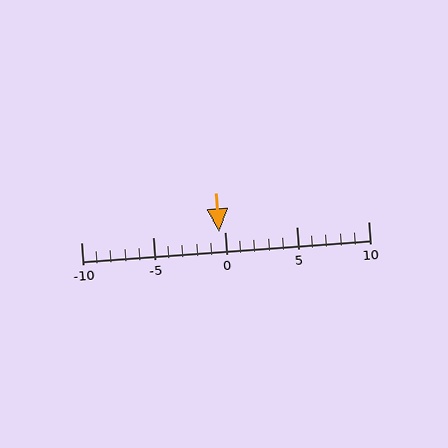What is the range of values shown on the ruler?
The ruler shows values from -10 to 10.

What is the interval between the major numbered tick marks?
The major tick marks are spaced 5 units apart.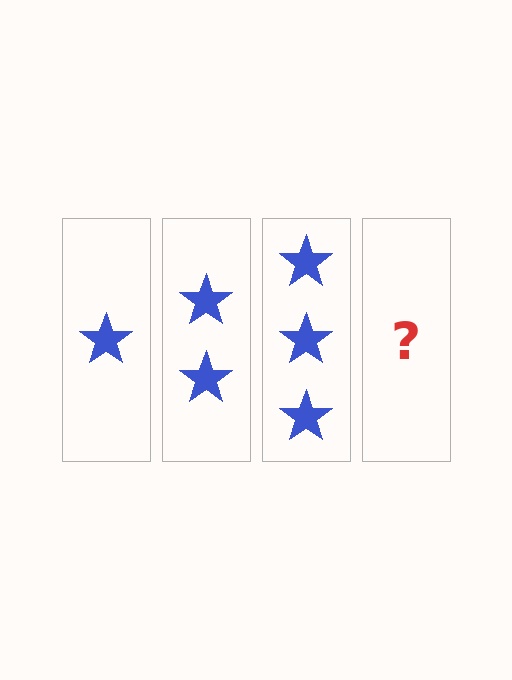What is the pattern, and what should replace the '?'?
The pattern is that each step adds one more star. The '?' should be 4 stars.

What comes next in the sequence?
The next element should be 4 stars.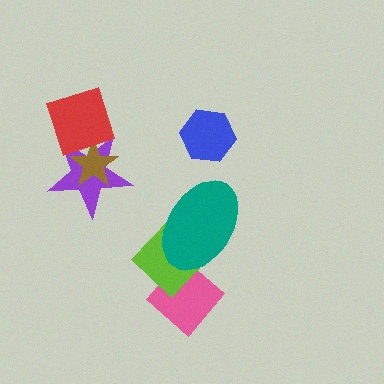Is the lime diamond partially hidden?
Yes, it is partially covered by another shape.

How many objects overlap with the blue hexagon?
0 objects overlap with the blue hexagon.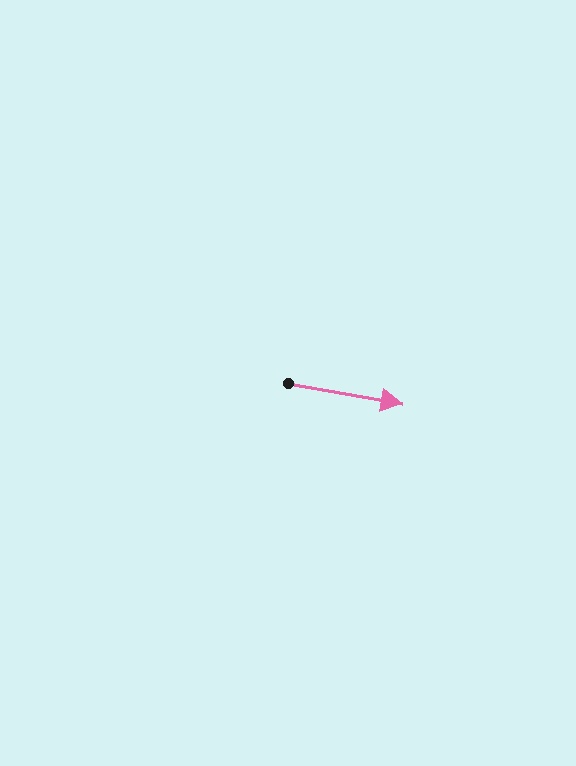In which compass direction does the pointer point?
East.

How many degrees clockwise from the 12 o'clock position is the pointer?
Approximately 100 degrees.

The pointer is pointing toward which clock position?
Roughly 3 o'clock.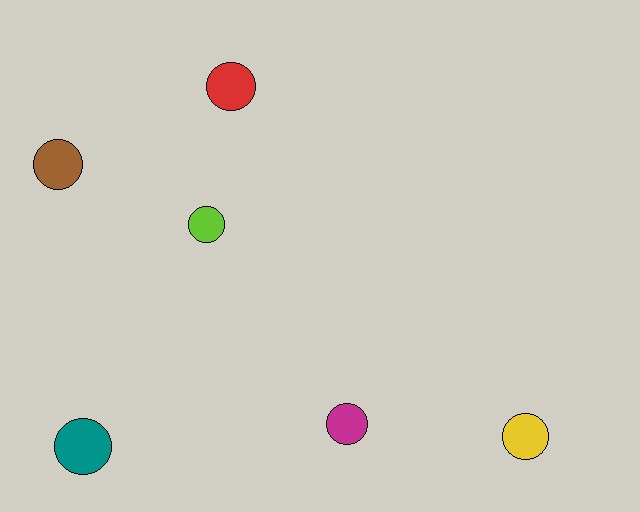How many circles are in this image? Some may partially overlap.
There are 6 circles.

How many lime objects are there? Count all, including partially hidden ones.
There is 1 lime object.